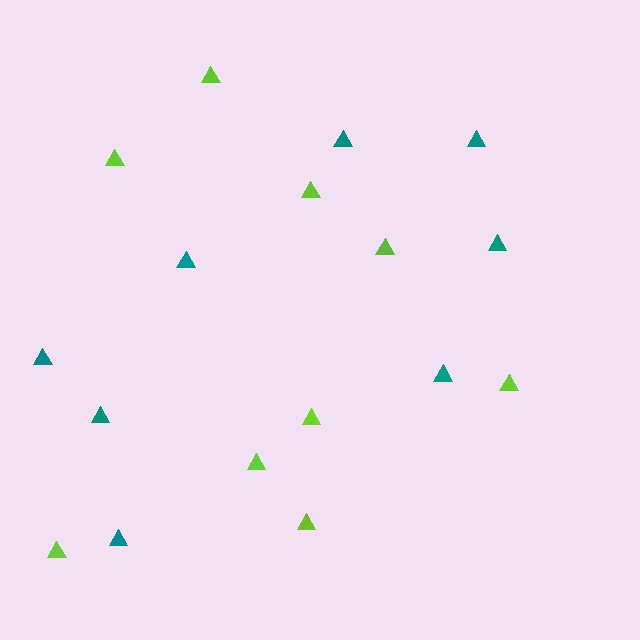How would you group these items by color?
There are 2 groups: one group of teal triangles (8) and one group of lime triangles (9).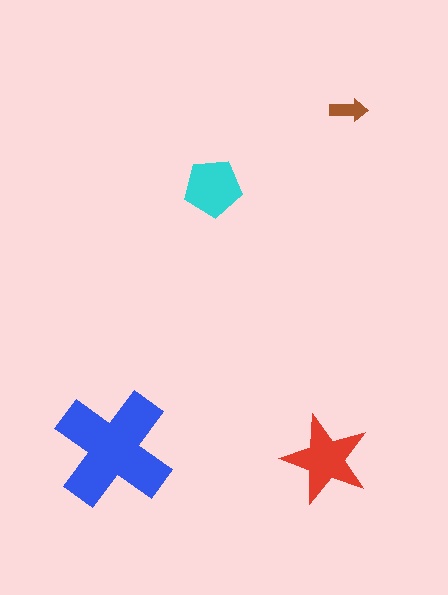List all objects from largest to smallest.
The blue cross, the red star, the cyan pentagon, the brown arrow.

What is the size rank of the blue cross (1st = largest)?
1st.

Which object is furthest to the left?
The blue cross is leftmost.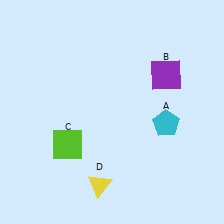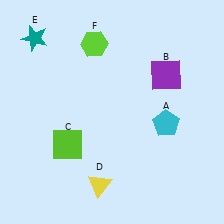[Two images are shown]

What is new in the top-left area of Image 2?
A lime hexagon (F) was added in the top-left area of Image 2.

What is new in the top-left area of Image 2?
A teal star (E) was added in the top-left area of Image 2.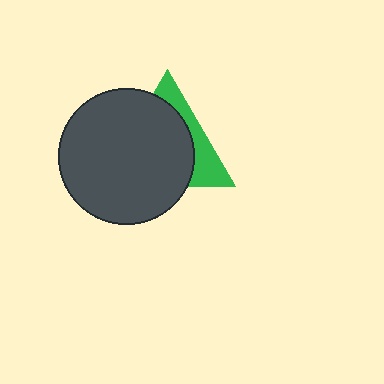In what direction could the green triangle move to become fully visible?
The green triangle could move toward the upper-right. That would shift it out from behind the dark gray circle entirely.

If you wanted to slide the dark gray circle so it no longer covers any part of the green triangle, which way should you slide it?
Slide it toward the lower-left — that is the most direct way to separate the two shapes.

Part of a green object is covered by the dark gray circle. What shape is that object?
It is a triangle.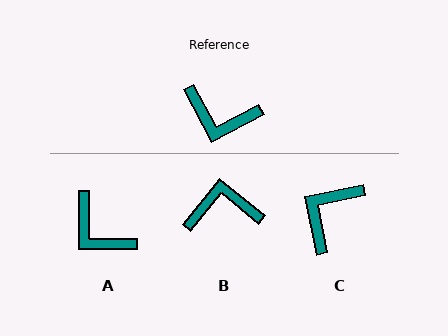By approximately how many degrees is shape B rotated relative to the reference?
Approximately 156 degrees clockwise.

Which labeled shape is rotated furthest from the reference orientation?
B, about 156 degrees away.